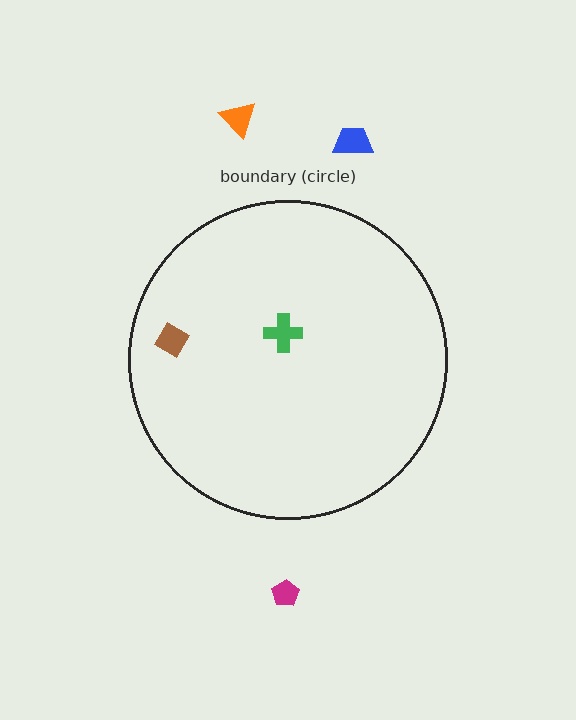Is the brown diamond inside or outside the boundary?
Inside.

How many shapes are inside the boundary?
2 inside, 3 outside.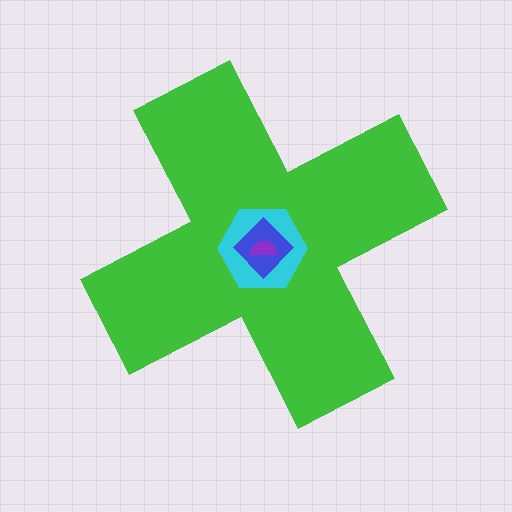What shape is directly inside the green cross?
The cyan hexagon.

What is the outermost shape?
The green cross.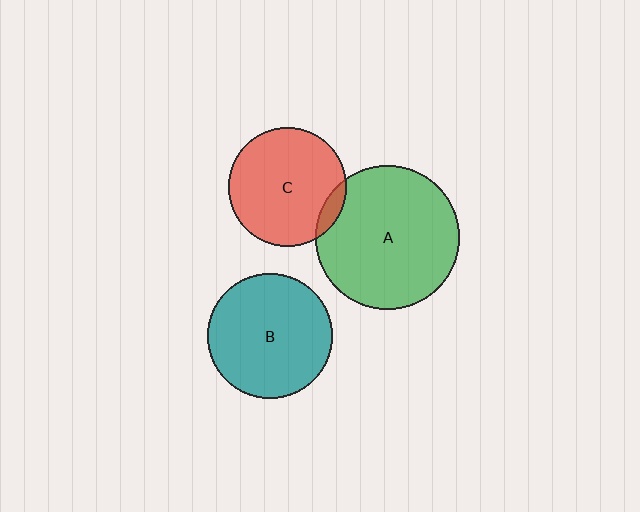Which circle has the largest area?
Circle A (green).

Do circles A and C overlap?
Yes.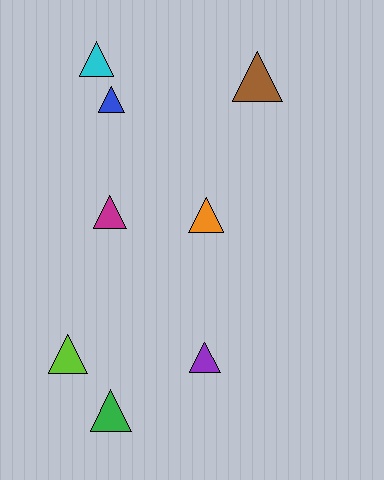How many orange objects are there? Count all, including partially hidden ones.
There is 1 orange object.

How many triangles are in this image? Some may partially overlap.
There are 8 triangles.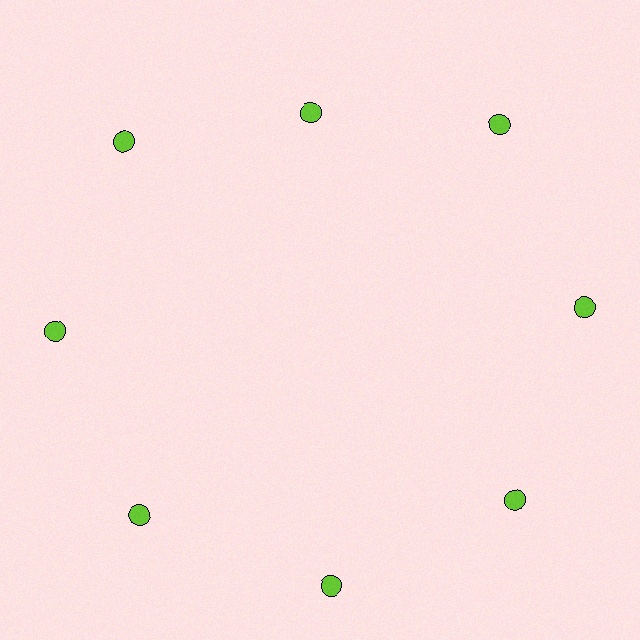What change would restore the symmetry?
The symmetry would be restored by moving it outward, back onto the ring so that all 8 circles sit at equal angles and equal distance from the center.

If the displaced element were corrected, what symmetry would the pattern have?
It would have 8-fold rotational symmetry — the pattern would map onto itself every 45 degrees.